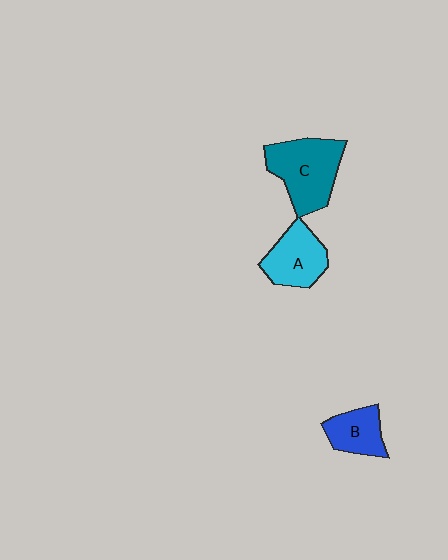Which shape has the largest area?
Shape C (teal).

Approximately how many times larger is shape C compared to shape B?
Approximately 1.8 times.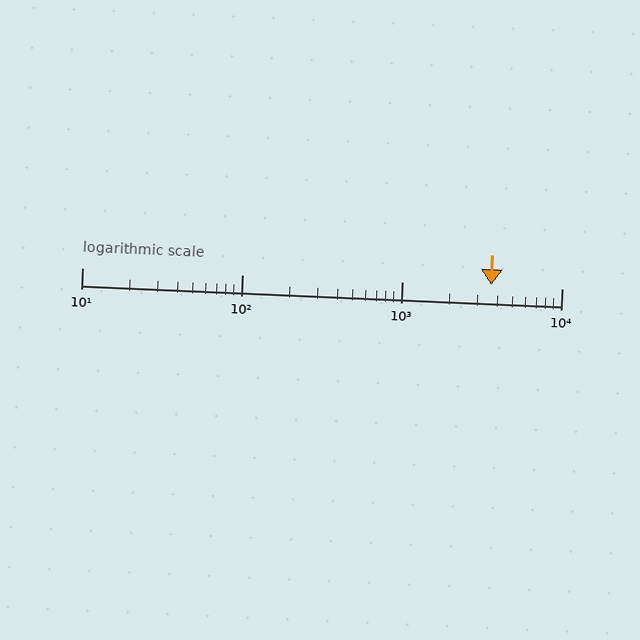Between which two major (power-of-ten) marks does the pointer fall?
The pointer is between 1000 and 10000.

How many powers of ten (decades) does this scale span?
The scale spans 3 decades, from 10 to 10000.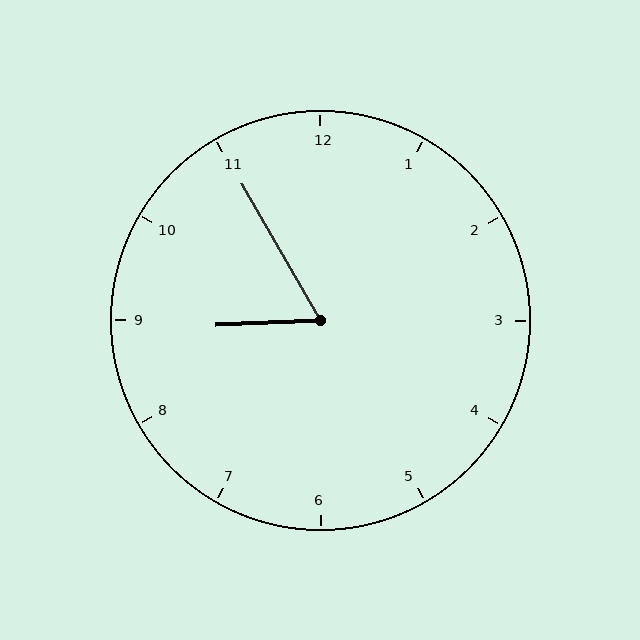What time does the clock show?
8:55.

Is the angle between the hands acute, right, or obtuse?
It is acute.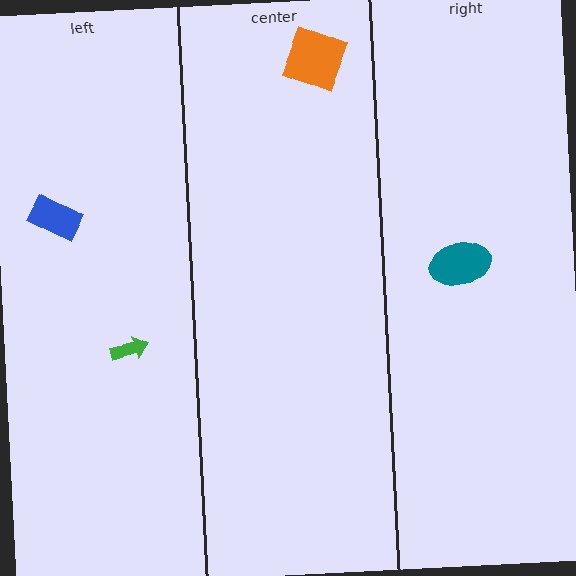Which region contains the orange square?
The center region.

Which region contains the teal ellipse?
The right region.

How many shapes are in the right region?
1.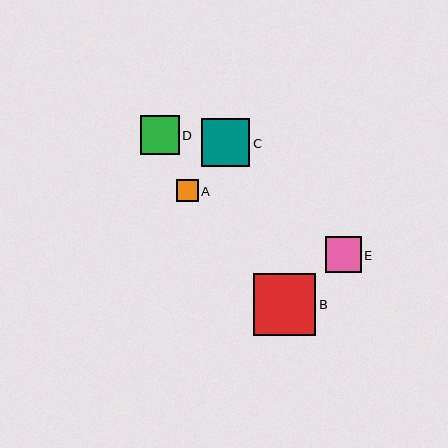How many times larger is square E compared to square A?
Square E is approximately 1.6 times the size of square A.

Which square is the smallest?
Square A is the smallest with a size of approximately 22 pixels.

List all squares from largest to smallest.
From largest to smallest: B, C, D, E, A.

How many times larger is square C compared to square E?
Square C is approximately 1.3 times the size of square E.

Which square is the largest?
Square B is the largest with a size of approximately 62 pixels.